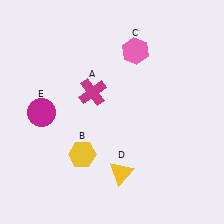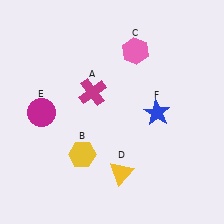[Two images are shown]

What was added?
A blue star (F) was added in Image 2.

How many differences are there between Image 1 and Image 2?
There is 1 difference between the two images.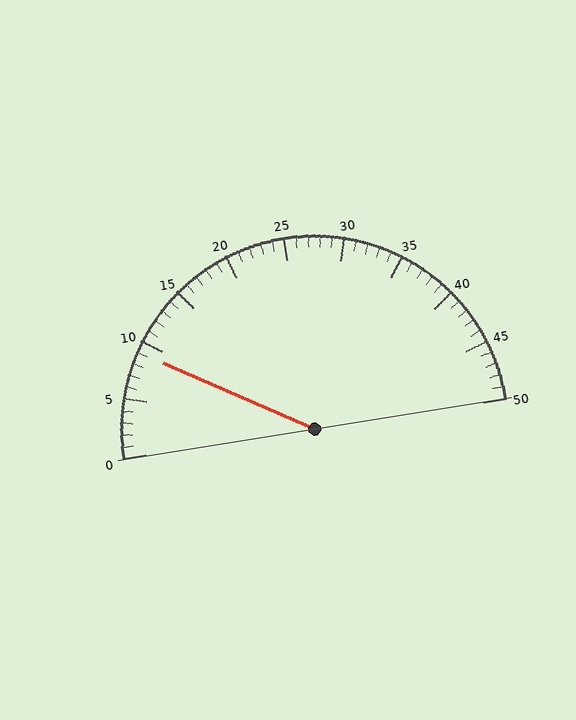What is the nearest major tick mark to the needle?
The nearest major tick mark is 10.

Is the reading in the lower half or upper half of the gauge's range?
The reading is in the lower half of the range (0 to 50).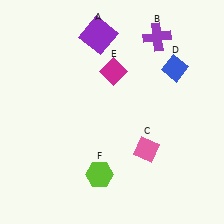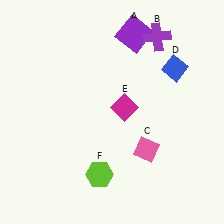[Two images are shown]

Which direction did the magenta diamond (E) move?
The magenta diamond (E) moved down.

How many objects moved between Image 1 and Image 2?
2 objects moved between the two images.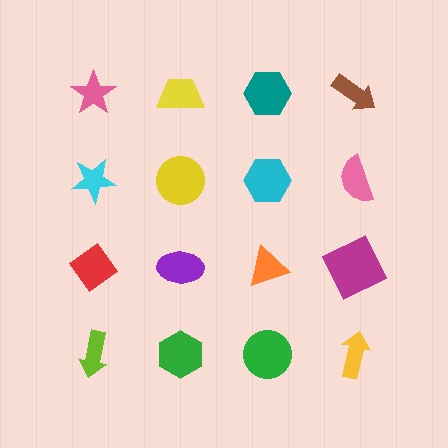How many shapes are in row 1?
4 shapes.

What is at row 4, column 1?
A lime arrow.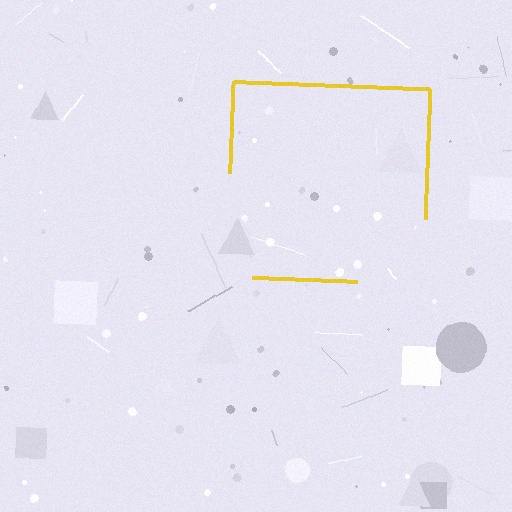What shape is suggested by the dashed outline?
The dashed outline suggests a square.